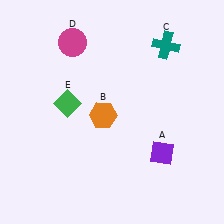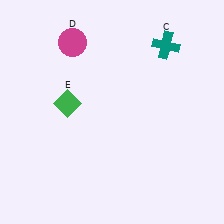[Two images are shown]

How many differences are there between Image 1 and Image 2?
There are 2 differences between the two images.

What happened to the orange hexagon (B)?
The orange hexagon (B) was removed in Image 2. It was in the bottom-left area of Image 1.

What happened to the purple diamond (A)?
The purple diamond (A) was removed in Image 2. It was in the bottom-right area of Image 1.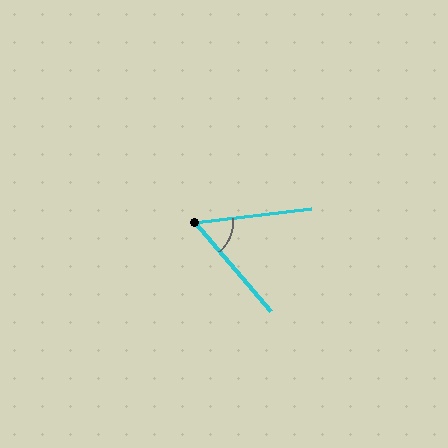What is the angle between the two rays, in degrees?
Approximately 56 degrees.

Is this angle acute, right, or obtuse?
It is acute.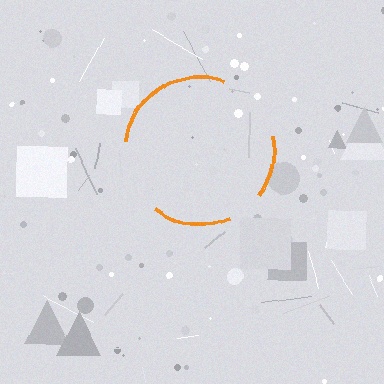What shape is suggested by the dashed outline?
The dashed outline suggests a circle.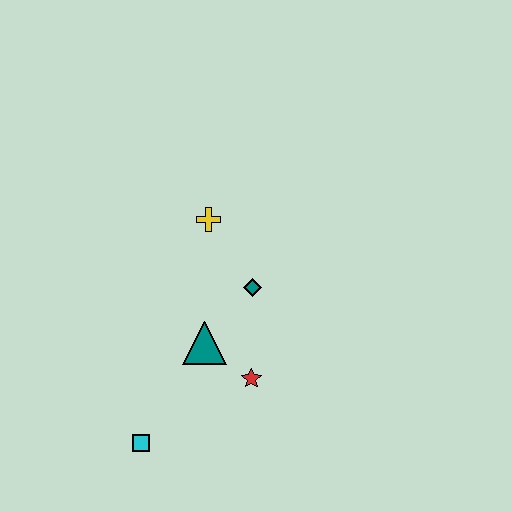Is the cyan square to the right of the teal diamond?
No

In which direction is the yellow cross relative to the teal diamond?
The yellow cross is above the teal diamond.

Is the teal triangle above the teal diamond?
No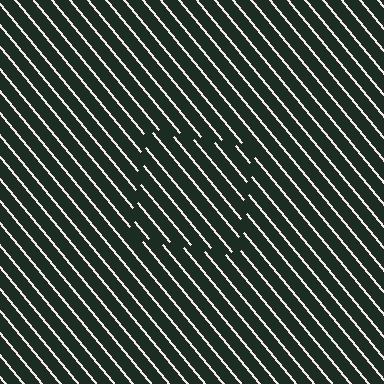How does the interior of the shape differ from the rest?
The interior of the shape contains the same grating, shifted by half a period — the contour is defined by the phase discontinuity where line-ends from the inner and outer gratings abut.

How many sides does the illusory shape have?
4 sides — the line-ends trace a square.